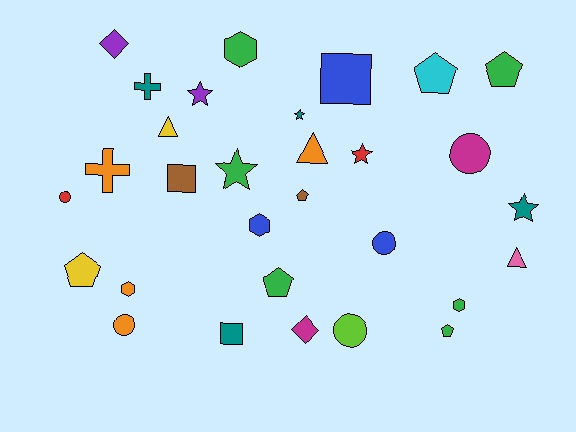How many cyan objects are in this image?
There is 1 cyan object.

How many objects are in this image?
There are 30 objects.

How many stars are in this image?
There are 5 stars.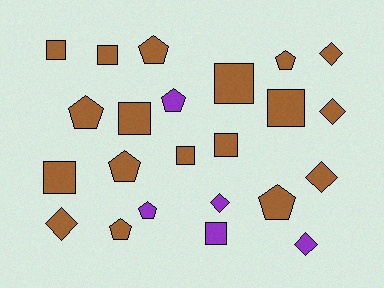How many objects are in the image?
There are 23 objects.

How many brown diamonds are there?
There are 4 brown diamonds.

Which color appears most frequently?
Brown, with 18 objects.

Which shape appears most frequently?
Square, with 9 objects.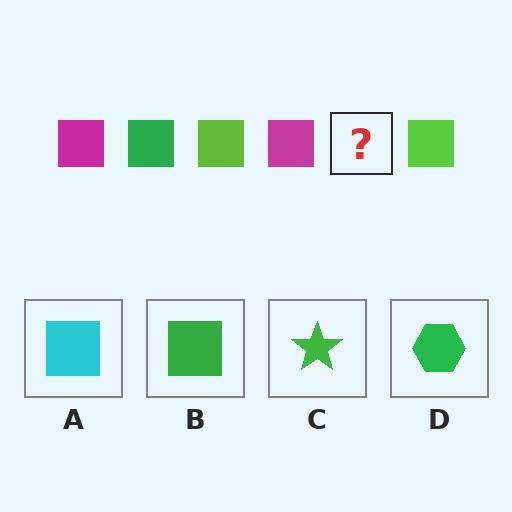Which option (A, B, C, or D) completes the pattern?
B.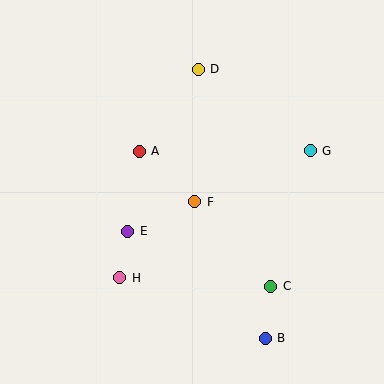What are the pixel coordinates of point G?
Point G is at (310, 151).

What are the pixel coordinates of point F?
Point F is at (195, 202).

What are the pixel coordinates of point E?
Point E is at (128, 231).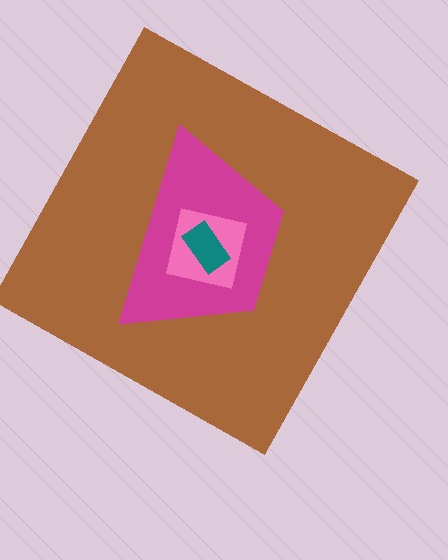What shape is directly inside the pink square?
The teal rectangle.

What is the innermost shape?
The teal rectangle.